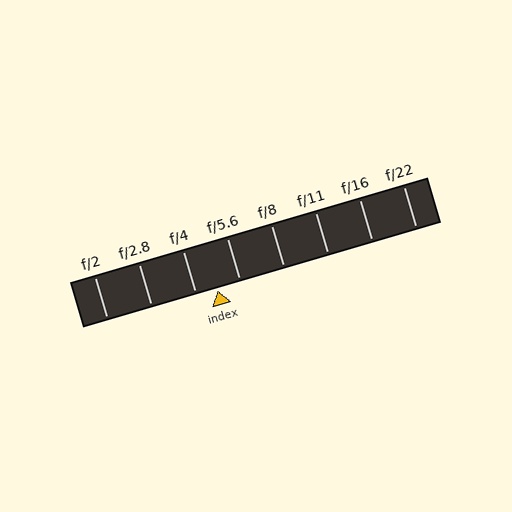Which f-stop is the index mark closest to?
The index mark is closest to f/4.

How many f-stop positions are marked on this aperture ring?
There are 8 f-stop positions marked.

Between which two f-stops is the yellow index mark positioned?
The index mark is between f/4 and f/5.6.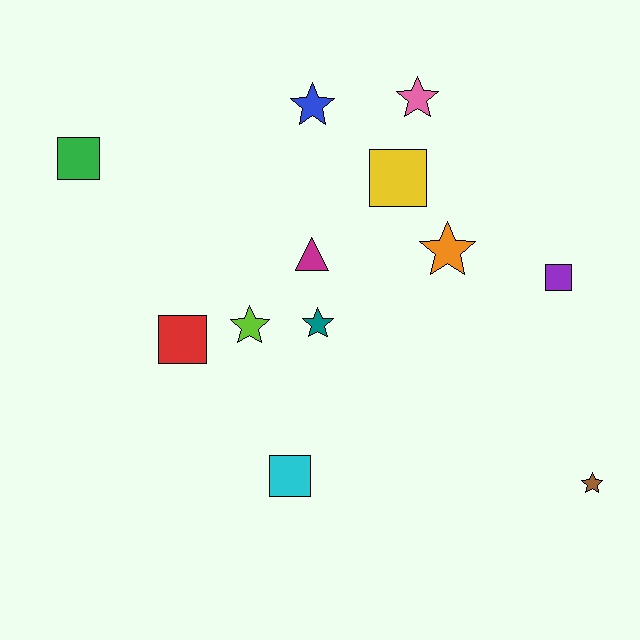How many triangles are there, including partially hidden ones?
There is 1 triangle.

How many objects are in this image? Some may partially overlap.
There are 12 objects.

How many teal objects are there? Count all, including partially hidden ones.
There is 1 teal object.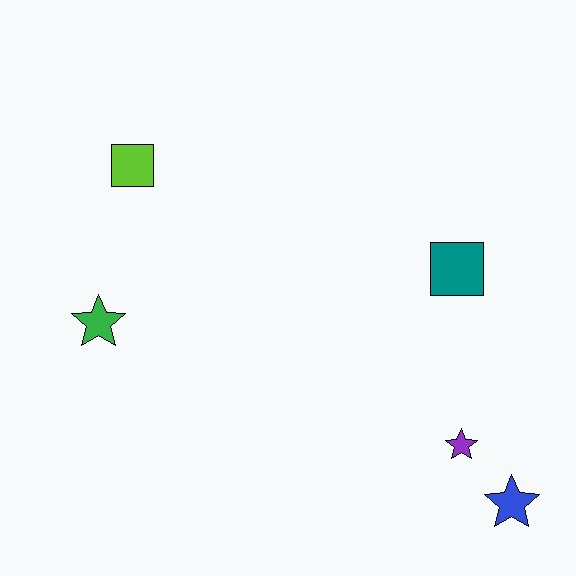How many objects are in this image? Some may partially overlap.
There are 5 objects.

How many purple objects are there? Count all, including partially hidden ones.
There is 1 purple object.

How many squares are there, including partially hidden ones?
There are 2 squares.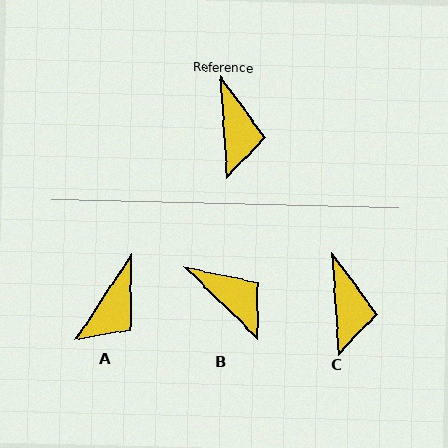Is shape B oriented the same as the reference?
No, it is off by about 42 degrees.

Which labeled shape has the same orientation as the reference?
C.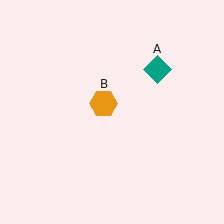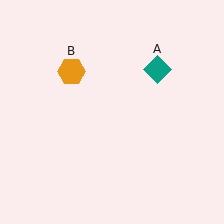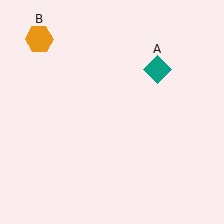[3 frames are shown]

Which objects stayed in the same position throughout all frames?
Teal diamond (object A) remained stationary.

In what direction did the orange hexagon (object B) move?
The orange hexagon (object B) moved up and to the left.